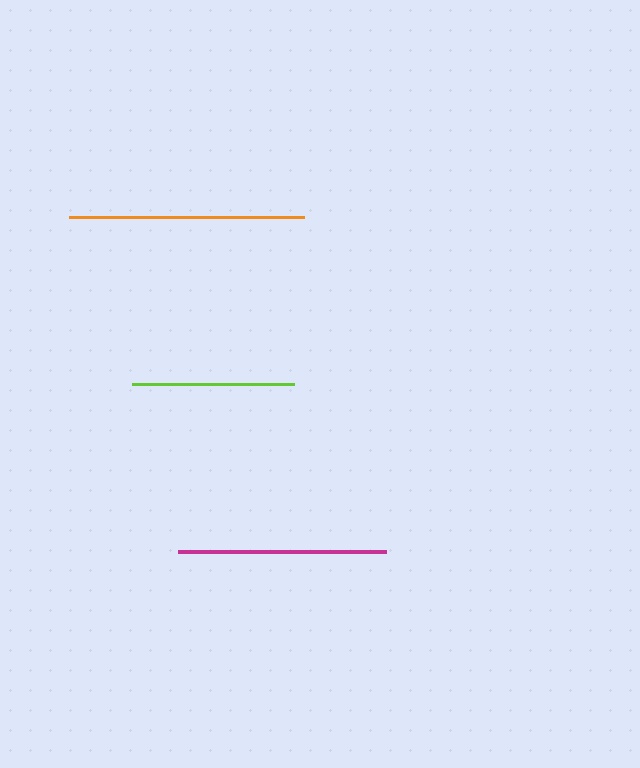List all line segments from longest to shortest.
From longest to shortest: orange, magenta, lime.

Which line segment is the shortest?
The lime line is the shortest at approximately 162 pixels.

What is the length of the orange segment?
The orange segment is approximately 235 pixels long.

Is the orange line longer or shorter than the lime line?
The orange line is longer than the lime line.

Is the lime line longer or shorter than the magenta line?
The magenta line is longer than the lime line.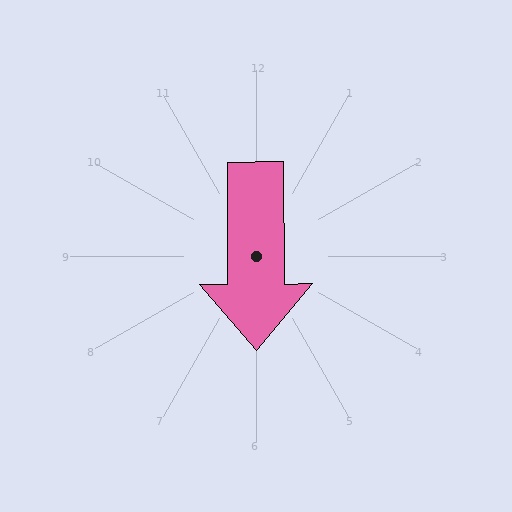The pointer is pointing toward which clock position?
Roughly 6 o'clock.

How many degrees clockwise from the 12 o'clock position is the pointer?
Approximately 180 degrees.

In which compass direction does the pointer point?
South.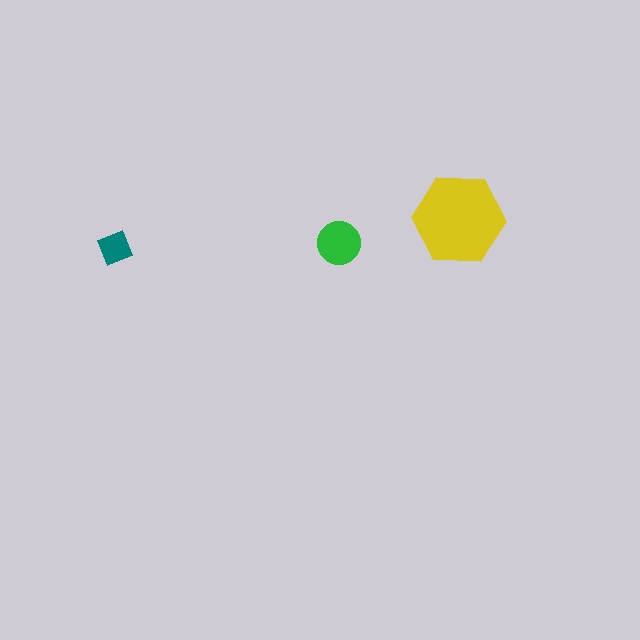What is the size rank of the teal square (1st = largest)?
3rd.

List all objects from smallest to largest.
The teal square, the green circle, the yellow hexagon.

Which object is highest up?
The yellow hexagon is topmost.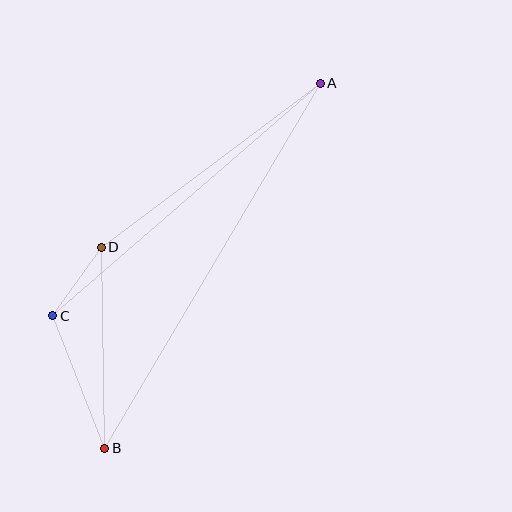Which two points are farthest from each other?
Points A and B are farthest from each other.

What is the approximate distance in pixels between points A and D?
The distance between A and D is approximately 274 pixels.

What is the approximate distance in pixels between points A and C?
The distance between A and C is approximately 355 pixels.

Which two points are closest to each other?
Points C and D are closest to each other.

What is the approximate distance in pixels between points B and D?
The distance between B and D is approximately 201 pixels.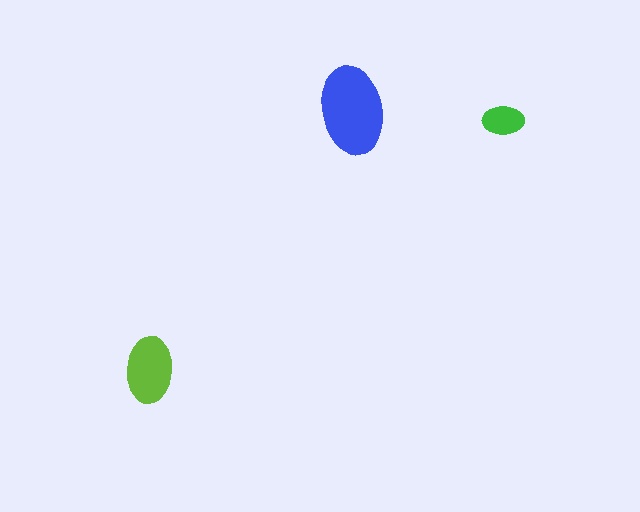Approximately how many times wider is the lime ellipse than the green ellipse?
About 1.5 times wider.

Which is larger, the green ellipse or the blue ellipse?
The blue one.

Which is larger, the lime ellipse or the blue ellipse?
The blue one.